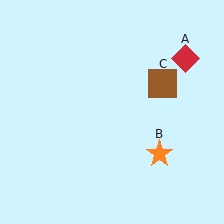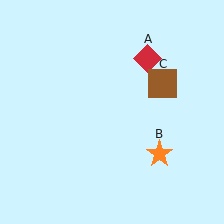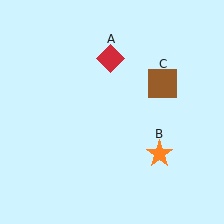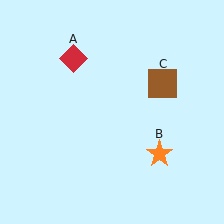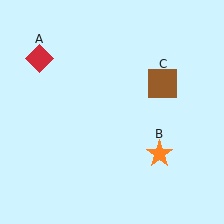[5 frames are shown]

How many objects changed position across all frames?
1 object changed position: red diamond (object A).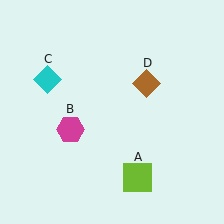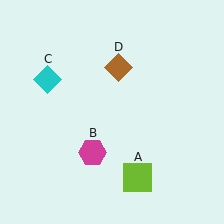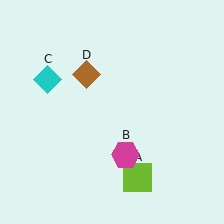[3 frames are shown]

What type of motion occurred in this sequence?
The magenta hexagon (object B), brown diamond (object D) rotated counterclockwise around the center of the scene.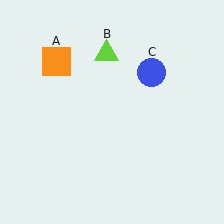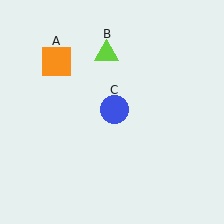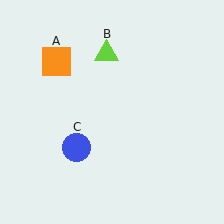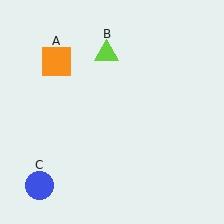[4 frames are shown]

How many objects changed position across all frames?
1 object changed position: blue circle (object C).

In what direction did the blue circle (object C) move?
The blue circle (object C) moved down and to the left.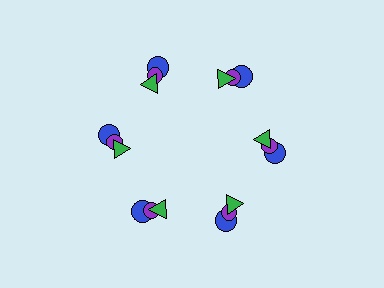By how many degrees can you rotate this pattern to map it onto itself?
The pattern maps onto itself every 60 degrees of rotation.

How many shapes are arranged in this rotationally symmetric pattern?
There are 18 shapes, arranged in 6 groups of 3.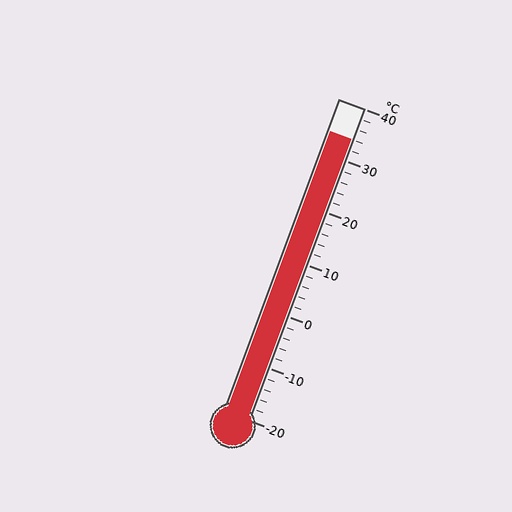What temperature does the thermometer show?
The thermometer shows approximately 34°C.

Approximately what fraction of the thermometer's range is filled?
The thermometer is filled to approximately 90% of its range.